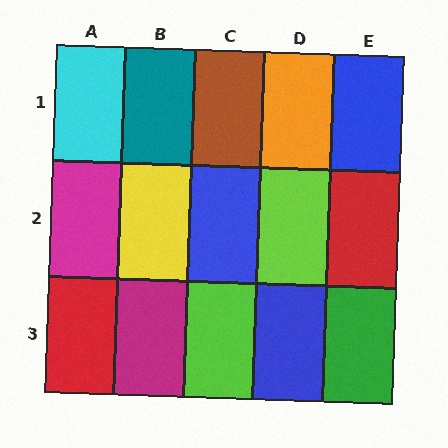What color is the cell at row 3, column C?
Lime.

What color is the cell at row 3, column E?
Green.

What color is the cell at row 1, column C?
Brown.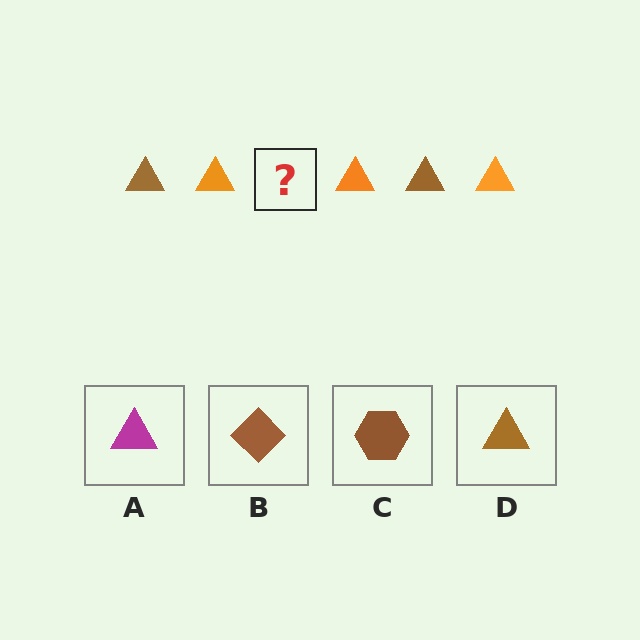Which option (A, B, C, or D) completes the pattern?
D.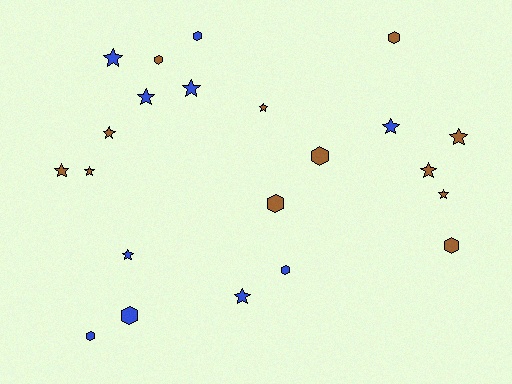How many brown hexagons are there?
There are 5 brown hexagons.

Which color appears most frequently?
Brown, with 12 objects.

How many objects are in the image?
There are 22 objects.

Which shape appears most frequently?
Star, with 13 objects.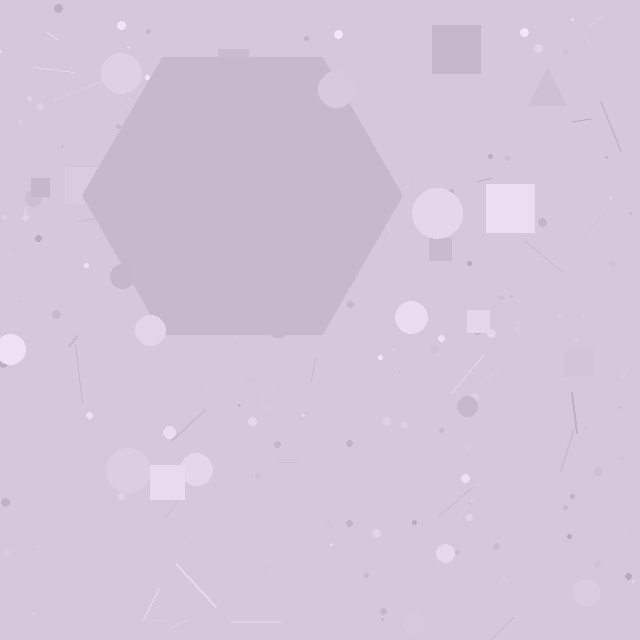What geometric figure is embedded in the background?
A hexagon is embedded in the background.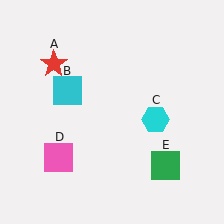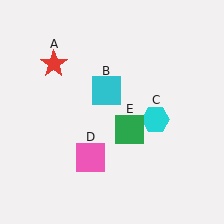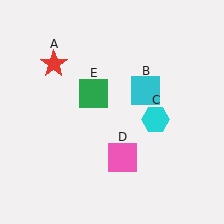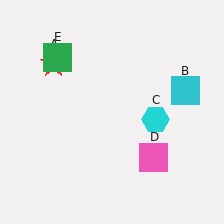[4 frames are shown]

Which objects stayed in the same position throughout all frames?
Red star (object A) and cyan hexagon (object C) remained stationary.